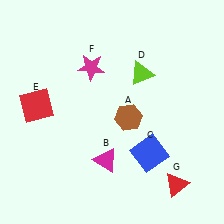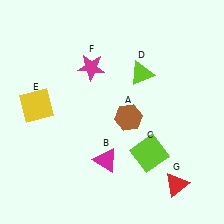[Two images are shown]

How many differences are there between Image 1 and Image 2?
There are 2 differences between the two images.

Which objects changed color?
C changed from blue to lime. E changed from red to yellow.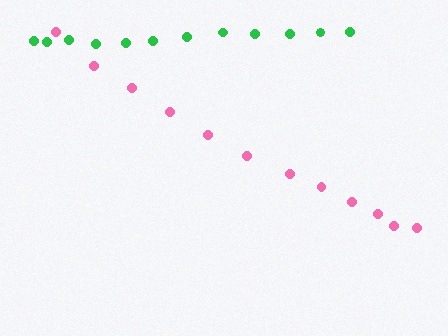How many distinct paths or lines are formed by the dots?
There are 2 distinct paths.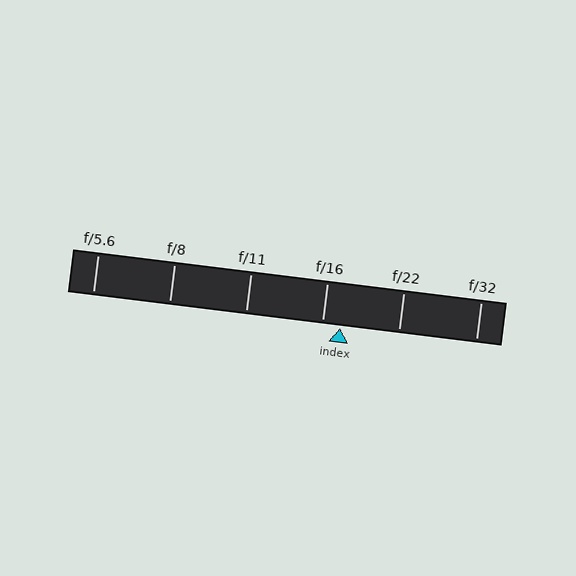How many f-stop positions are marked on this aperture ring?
There are 6 f-stop positions marked.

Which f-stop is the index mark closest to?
The index mark is closest to f/16.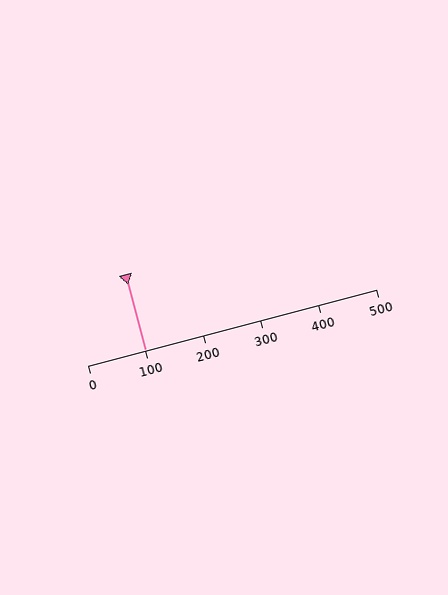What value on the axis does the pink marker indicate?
The marker indicates approximately 100.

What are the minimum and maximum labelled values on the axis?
The axis runs from 0 to 500.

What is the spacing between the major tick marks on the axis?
The major ticks are spaced 100 apart.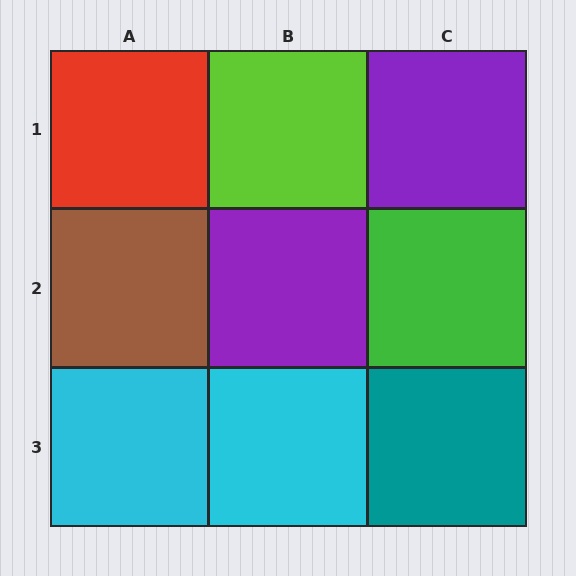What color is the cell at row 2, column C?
Green.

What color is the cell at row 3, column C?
Teal.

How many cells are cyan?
2 cells are cyan.